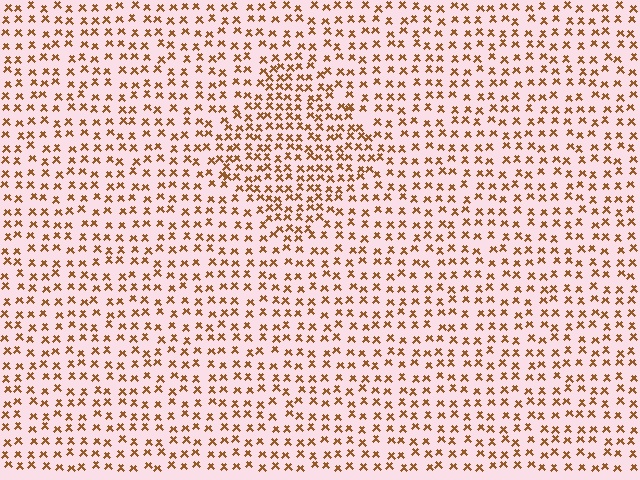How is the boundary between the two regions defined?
The boundary is defined by a change in element density (approximately 1.6x ratio). All elements are the same color, size, and shape.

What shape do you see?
I see a diamond.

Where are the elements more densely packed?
The elements are more densely packed inside the diamond boundary.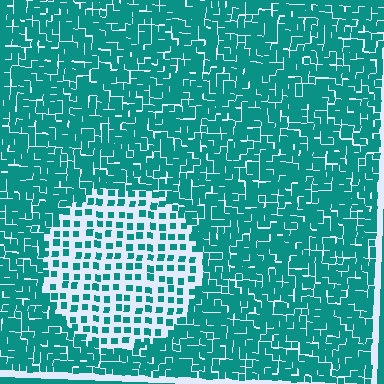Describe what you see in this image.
The image contains small teal elements arranged at two different densities. A circle-shaped region is visible where the elements are less densely packed than the surrounding area.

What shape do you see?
I see a circle.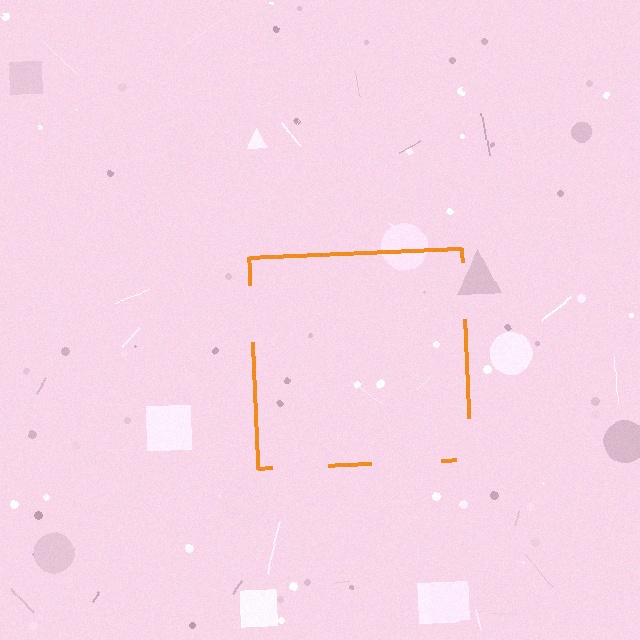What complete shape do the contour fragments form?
The contour fragments form a square.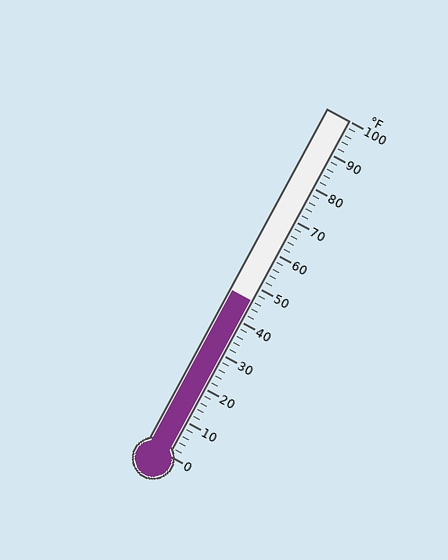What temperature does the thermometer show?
The thermometer shows approximately 46°F.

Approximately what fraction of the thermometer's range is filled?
The thermometer is filled to approximately 45% of its range.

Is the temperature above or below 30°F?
The temperature is above 30°F.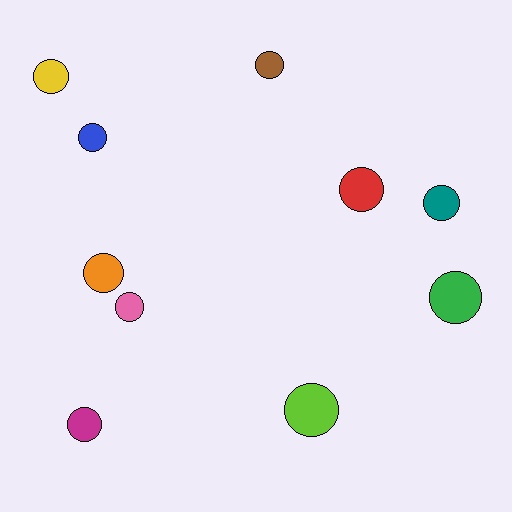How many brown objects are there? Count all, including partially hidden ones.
There is 1 brown object.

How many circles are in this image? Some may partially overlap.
There are 10 circles.